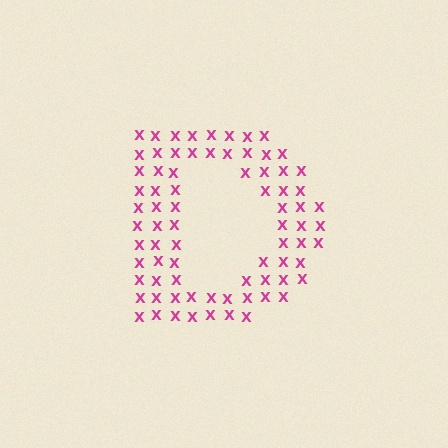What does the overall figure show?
The overall figure shows the letter D.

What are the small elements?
The small elements are letter X's.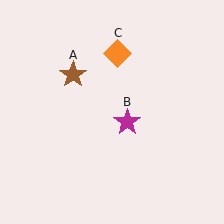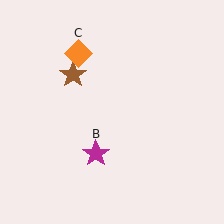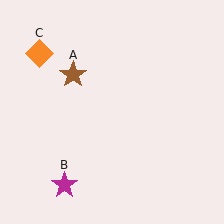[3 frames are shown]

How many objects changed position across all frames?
2 objects changed position: magenta star (object B), orange diamond (object C).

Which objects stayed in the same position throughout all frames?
Brown star (object A) remained stationary.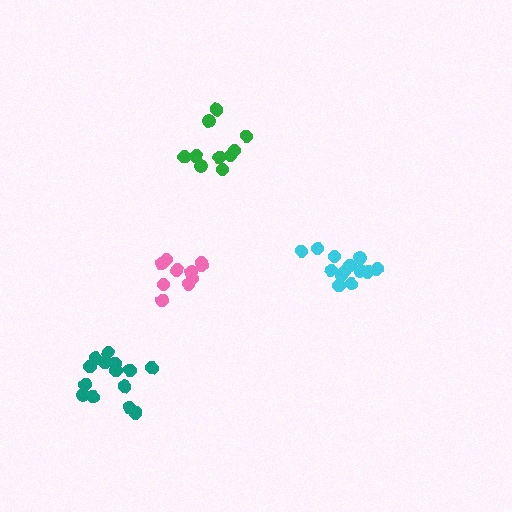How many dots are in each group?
Group 1: 10 dots, Group 2: 13 dots, Group 3: 10 dots, Group 4: 15 dots (48 total).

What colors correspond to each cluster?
The clusters are colored: green, cyan, pink, teal.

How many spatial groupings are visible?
There are 4 spatial groupings.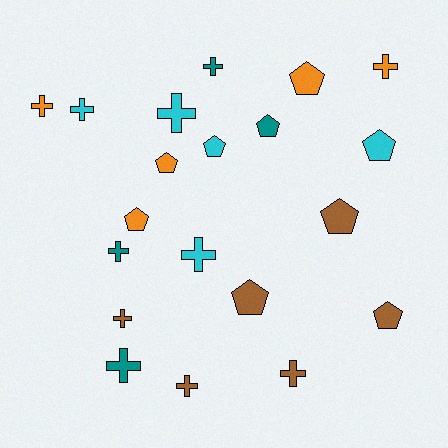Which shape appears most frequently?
Cross, with 11 objects.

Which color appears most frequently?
Brown, with 6 objects.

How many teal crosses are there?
There are 3 teal crosses.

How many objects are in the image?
There are 20 objects.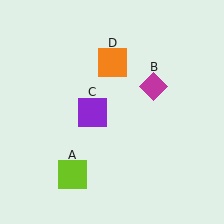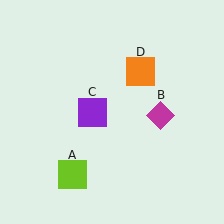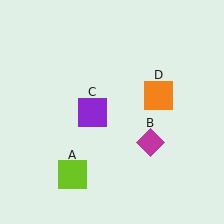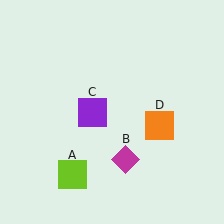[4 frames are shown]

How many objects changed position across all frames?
2 objects changed position: magenta diamond (object B), orange square (object D).